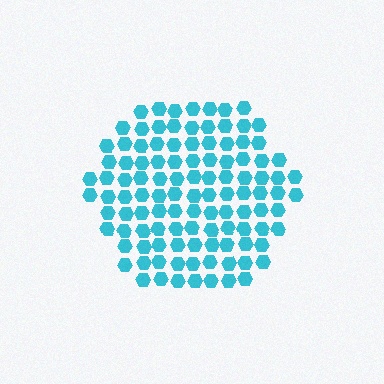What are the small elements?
The small elements are hexagons.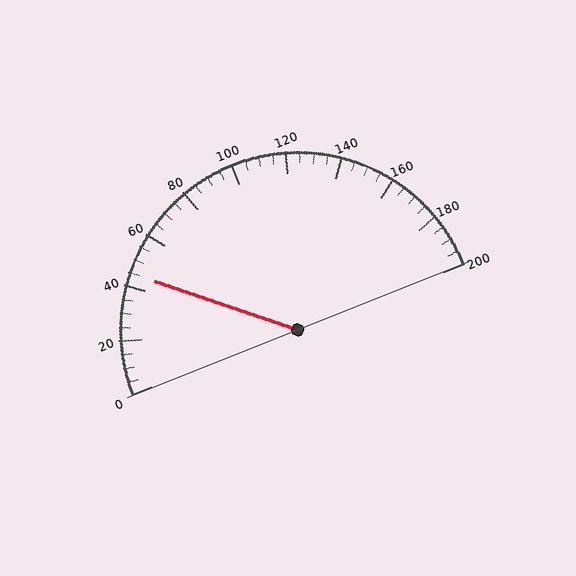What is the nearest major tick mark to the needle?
The nearest major tick mark is 40.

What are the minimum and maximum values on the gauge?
The gauge ranges from 0 to 200.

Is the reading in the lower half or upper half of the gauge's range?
The reading is in the lower half of the range (0 to 200).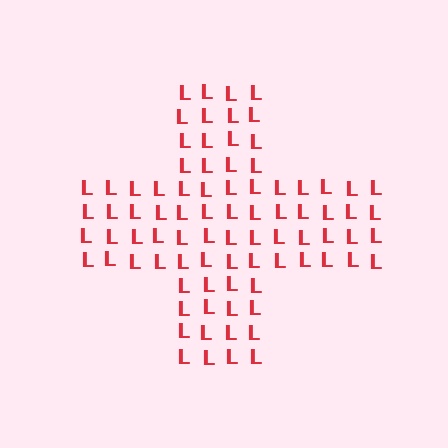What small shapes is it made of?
It is made of small letter L's.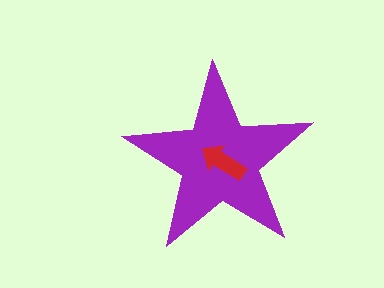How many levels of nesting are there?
2.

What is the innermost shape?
The red arrow.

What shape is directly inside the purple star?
The red arrow.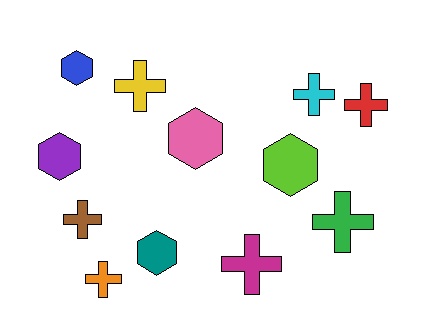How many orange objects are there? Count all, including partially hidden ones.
There is 1 orange object.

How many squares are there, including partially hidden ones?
There are no squares.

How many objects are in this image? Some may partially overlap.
There are 12 objects.